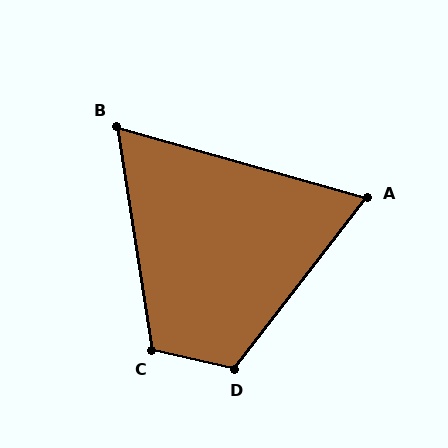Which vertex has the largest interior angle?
D, at approximately 115 degrees.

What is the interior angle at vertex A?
Approximately 68 degrees (acute).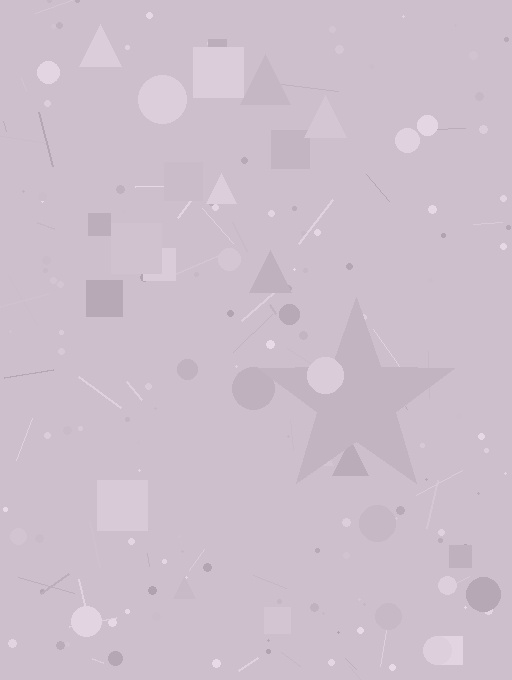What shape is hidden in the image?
A star is hidden in the image.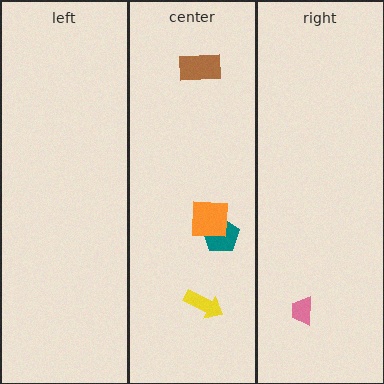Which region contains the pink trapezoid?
The right region.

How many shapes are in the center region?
4.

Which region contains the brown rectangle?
The center region.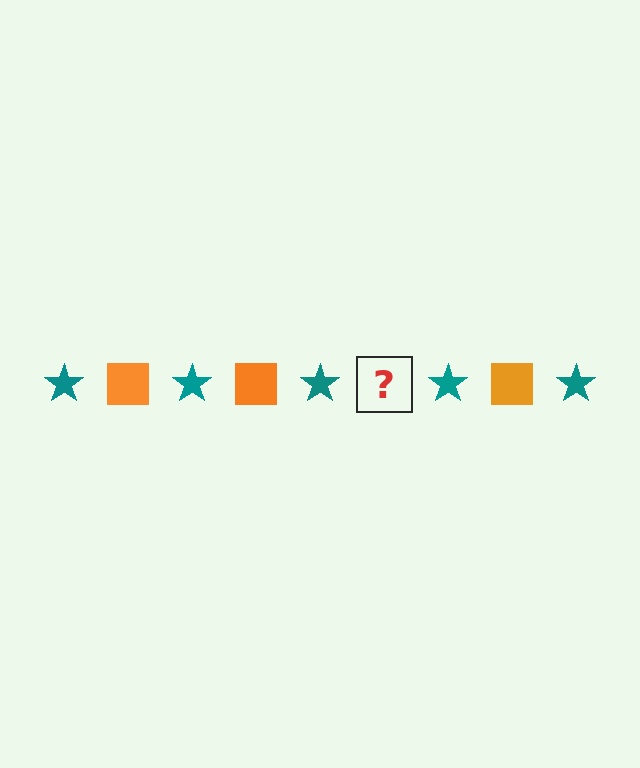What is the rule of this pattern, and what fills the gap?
The rule is that the pattern alternates between teal star and orange square. The gap should be filled with an orange square.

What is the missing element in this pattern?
The missing element is an orange square.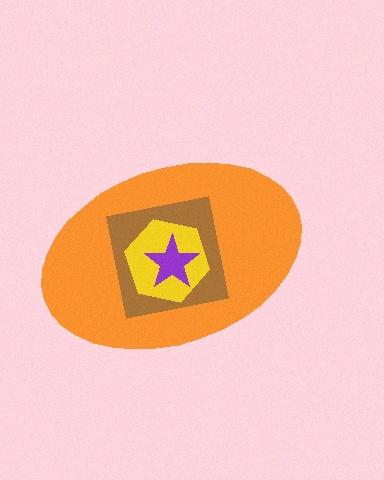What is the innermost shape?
The purple star.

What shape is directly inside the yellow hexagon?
The purple star.